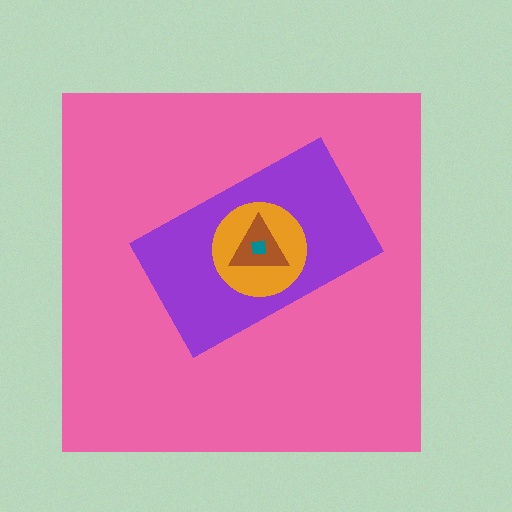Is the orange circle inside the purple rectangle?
Yes.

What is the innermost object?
The teal square.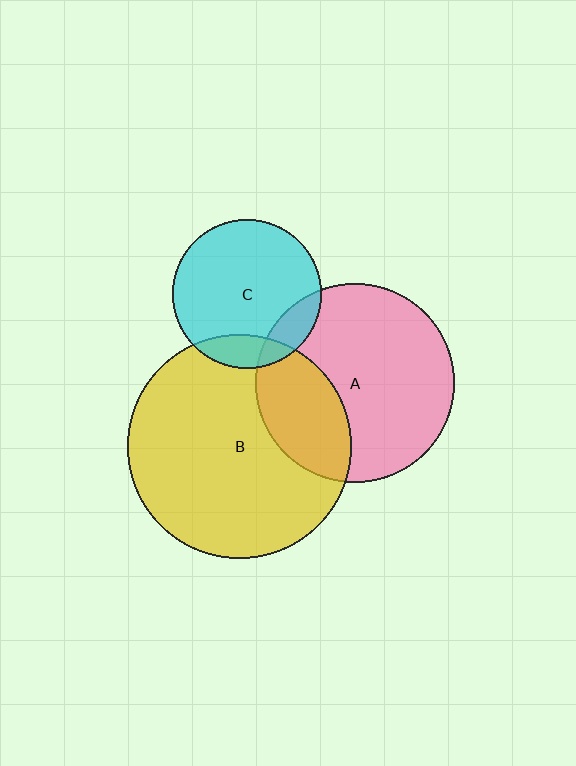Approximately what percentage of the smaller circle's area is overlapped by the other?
Approximately 15%.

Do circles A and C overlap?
Yes.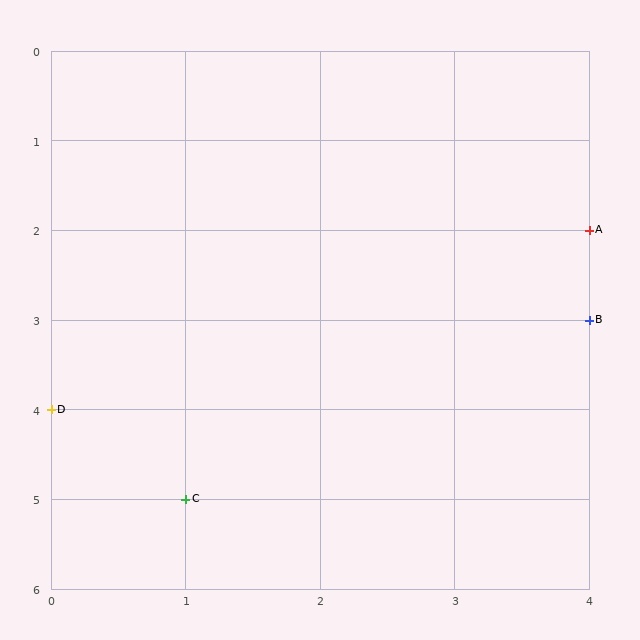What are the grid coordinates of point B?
Point B is at grid coordinates (4, 3).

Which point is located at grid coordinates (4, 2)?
Point A is at (4, 2).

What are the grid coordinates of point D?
Point D is at grid coordinates (0, 4).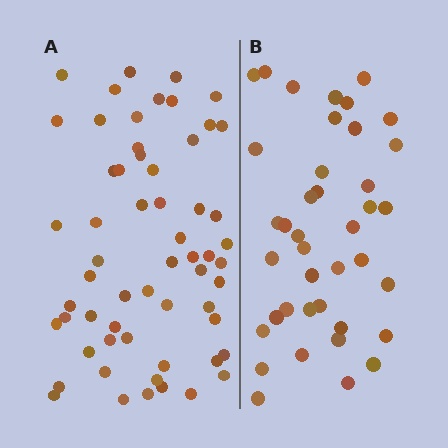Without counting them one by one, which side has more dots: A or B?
Region A (the left region) has more dots.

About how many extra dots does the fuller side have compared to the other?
Region A has approximately 20 more dots than region B.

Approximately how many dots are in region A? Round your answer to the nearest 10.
About 60 dots. (The exact count is 59, which rounds to 60.)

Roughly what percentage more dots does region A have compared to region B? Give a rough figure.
About 50% more.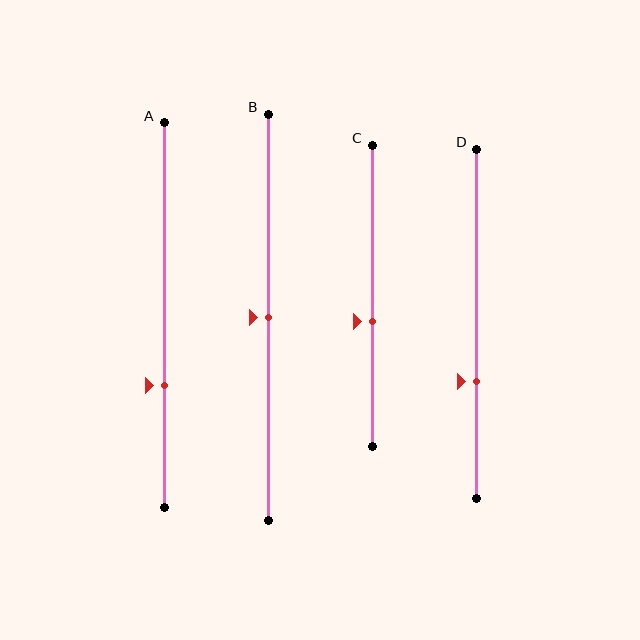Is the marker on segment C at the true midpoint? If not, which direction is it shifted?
No, the marker on segment C is shifted downward by about 9% of the segment length.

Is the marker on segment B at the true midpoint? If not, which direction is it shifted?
Yes, the marker on segment B is at the true midpoint.